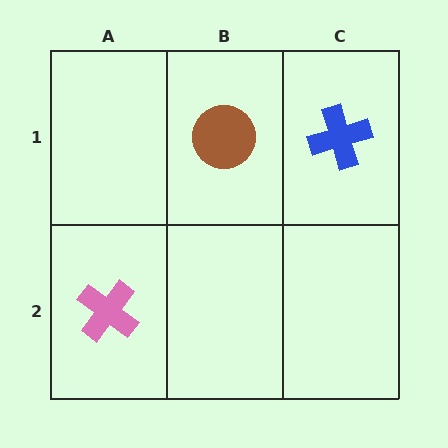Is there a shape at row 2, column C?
No, that cell is empty.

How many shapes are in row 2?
1 shape.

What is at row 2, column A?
A pink cross.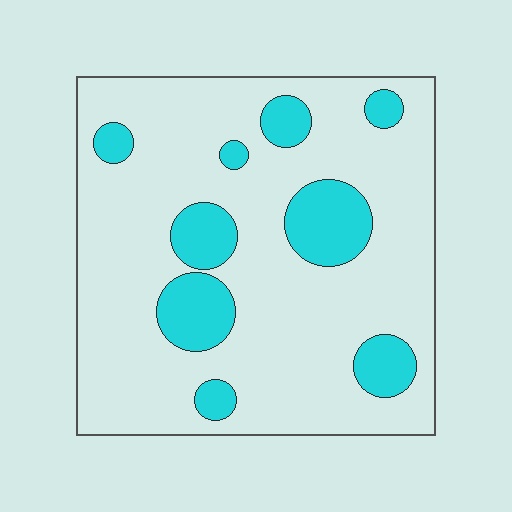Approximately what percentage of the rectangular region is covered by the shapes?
Approximately 20%.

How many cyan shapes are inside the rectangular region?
9.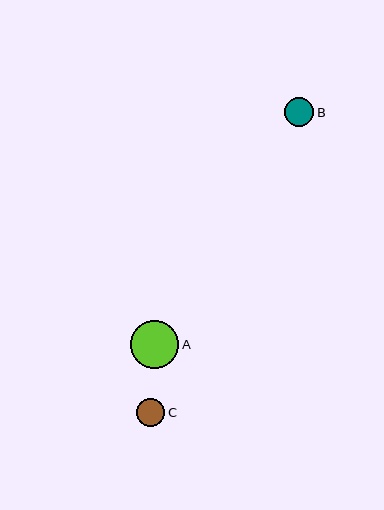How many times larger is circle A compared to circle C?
Circle A is approximately 1.7 times the size of circle C.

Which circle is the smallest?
Circle C is the smallest with a size of approximately 28 pixels.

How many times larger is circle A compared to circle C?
Circle A is approximately 1.7 times the size of circle C.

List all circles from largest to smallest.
From largest to smallest: A, B, C.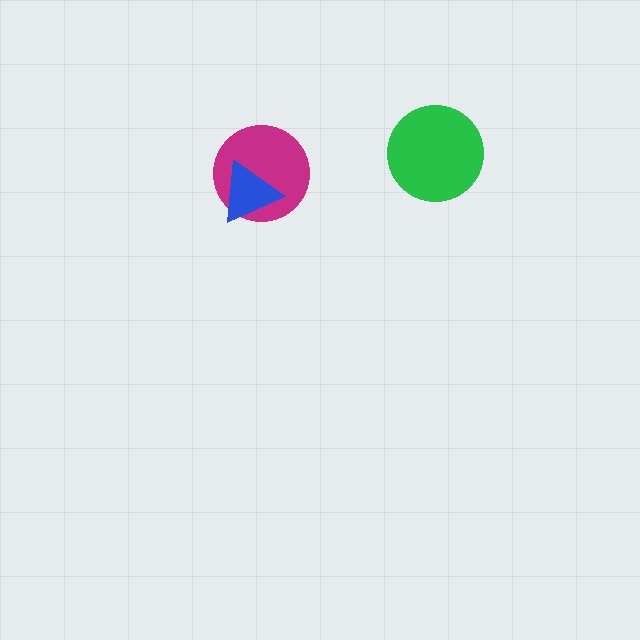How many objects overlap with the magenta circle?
1 object overlaps with the magenta circle.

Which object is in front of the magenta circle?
The blue triangle is in front of the magenta circle.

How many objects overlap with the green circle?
0 objects overlap with the green circle.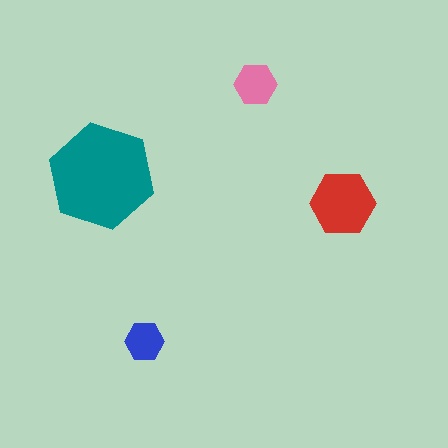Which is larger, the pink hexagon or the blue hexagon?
The pink one.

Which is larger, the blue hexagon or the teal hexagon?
The teal one.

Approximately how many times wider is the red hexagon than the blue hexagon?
About 1.5 times wider.